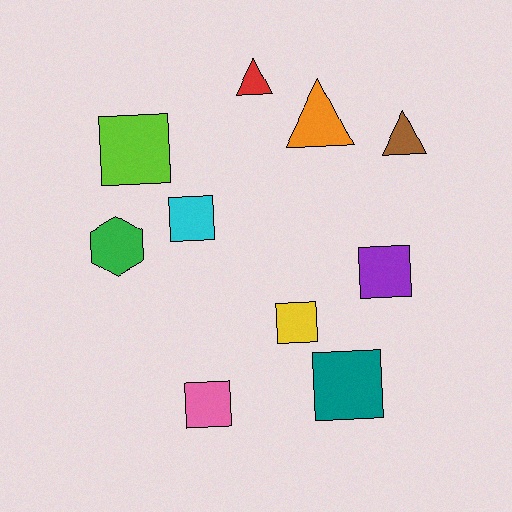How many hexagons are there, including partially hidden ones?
There is 1 hexagon.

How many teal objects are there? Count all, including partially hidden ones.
There is 1 teal object.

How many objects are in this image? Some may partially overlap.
There are 10 objects.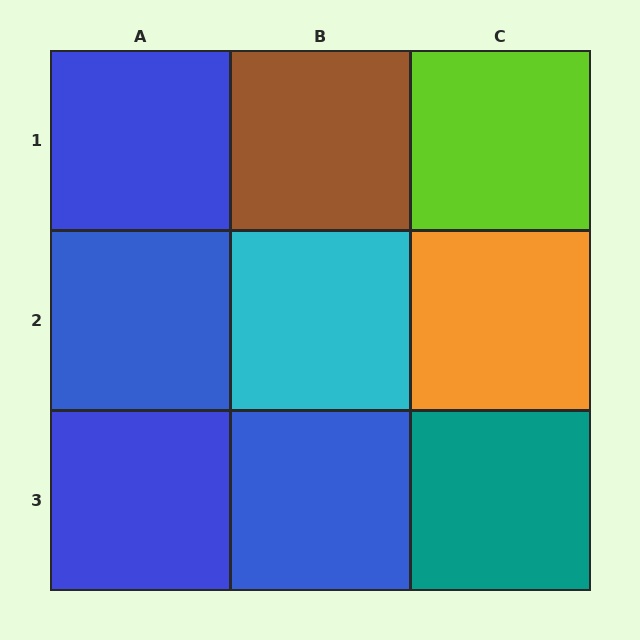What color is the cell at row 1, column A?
Blue.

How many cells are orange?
1 cell is orange.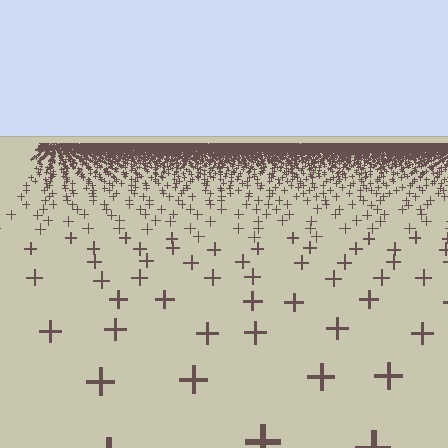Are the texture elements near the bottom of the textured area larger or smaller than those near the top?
Larger. Near the bottom, elements are closer to the viewer and appear at a bigger on-screen size.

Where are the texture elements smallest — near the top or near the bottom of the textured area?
Near the top.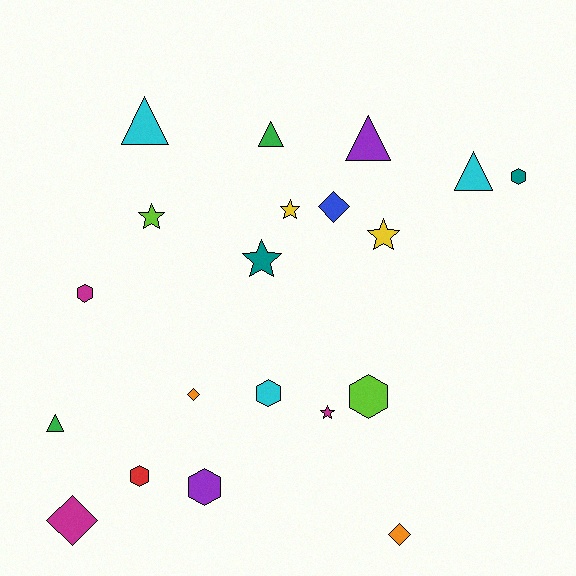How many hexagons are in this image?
There are 6 hexagons.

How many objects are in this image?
There are 20 objects.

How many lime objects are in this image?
There are 2 lime objects.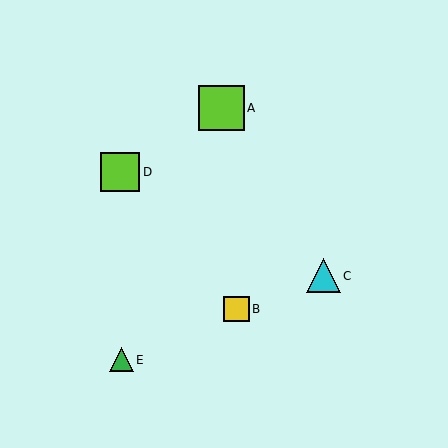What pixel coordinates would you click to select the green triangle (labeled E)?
Click at (121, 360) to select the green triangle E.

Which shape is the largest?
The lime square (labeled A) is the largest.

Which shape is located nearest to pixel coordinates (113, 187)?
The lime square (labeled D) at (120, 172) is nearest to that location.